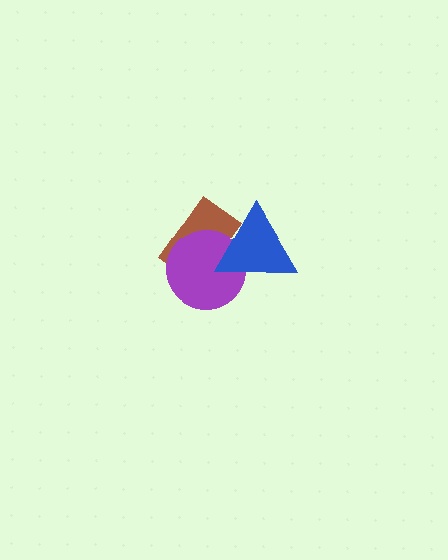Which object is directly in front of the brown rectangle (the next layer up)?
The purple circle is directly in front of the brown rectangle.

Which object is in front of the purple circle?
The blue triangle is in front of the purple circle.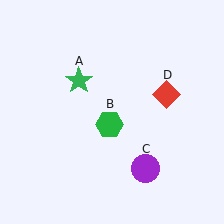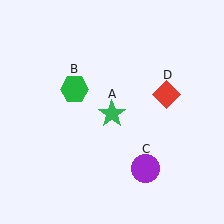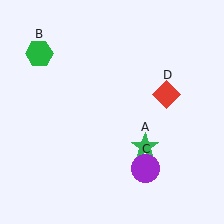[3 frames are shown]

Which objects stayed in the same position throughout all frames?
Purple circle (object C) and red diamond (object D) remained stationary.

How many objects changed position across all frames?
2 objects changed position: green star (object A), green hexagon (object B).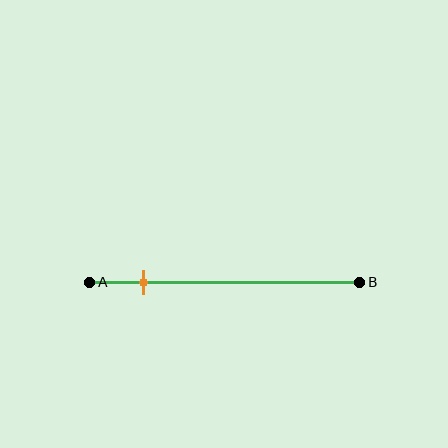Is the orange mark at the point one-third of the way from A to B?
No, the mark is at about 20% from A, not at the 33% one-third point.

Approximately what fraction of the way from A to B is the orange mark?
The orange mark is approximately 20% of the way from A to B.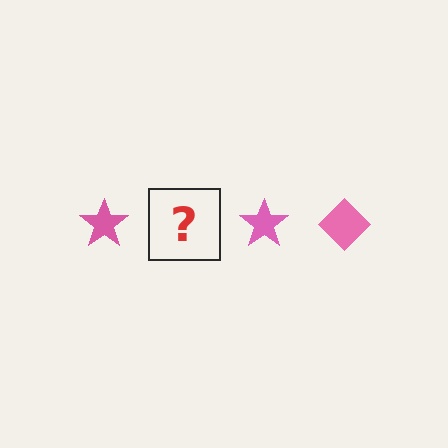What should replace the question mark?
The question mark should be replaced with a pink diamond.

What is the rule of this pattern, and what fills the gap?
The rule is that the pattern cycles through star, diamond shapes in pink. The gap should be filled with a pink diamond.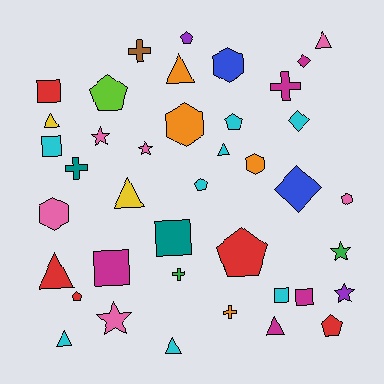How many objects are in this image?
There are 40 objects.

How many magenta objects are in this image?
There are 5 magenta objects.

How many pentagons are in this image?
There are 7 pentagons.